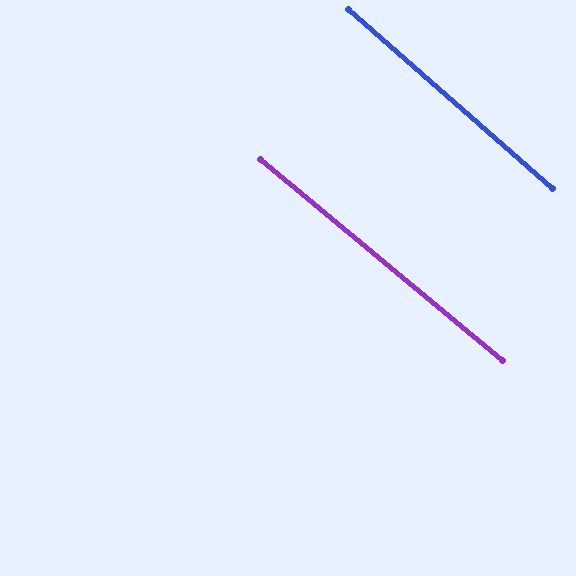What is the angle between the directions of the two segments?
Approximately 2 degrees.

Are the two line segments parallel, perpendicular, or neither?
Parallel — their directions differ by only 1.5°.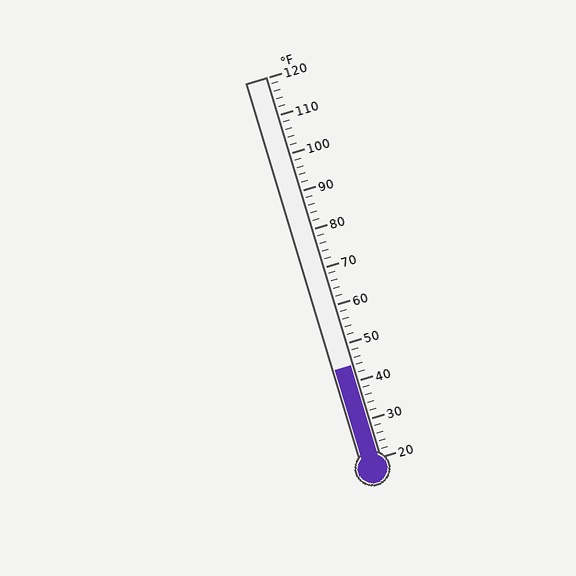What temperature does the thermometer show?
The thermometer shows approximately 44°F.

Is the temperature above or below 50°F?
The temperature is below 50°F.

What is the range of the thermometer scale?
The thermometer scale ranges from 20°F to 120°F.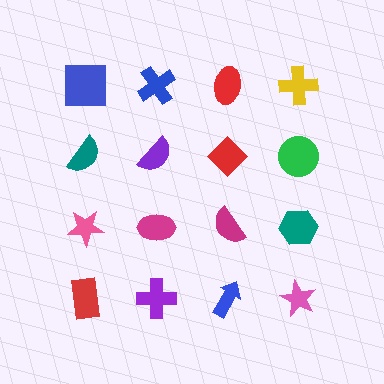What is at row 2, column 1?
A teal semicircle.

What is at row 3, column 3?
A magenta semicircle.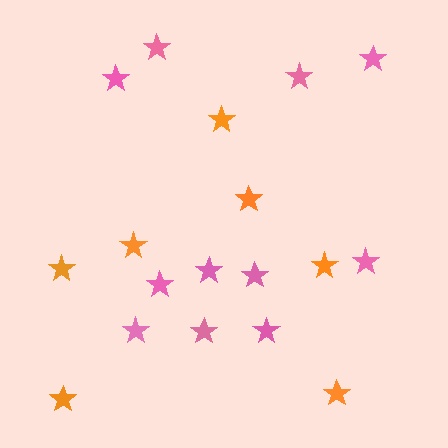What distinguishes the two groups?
There are 2 groups: one group of pink stars (11) and one group of orange stars (7).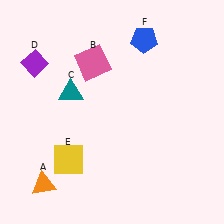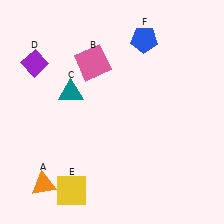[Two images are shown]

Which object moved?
The yellow square (E) moved down.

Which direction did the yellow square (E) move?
The yellow square (E) moved down.